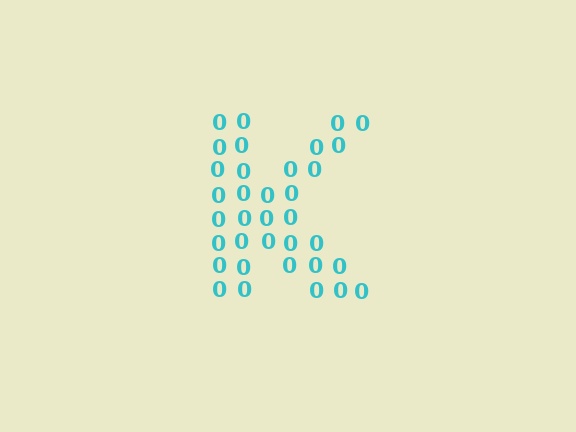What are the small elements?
The small elements are digit 0's.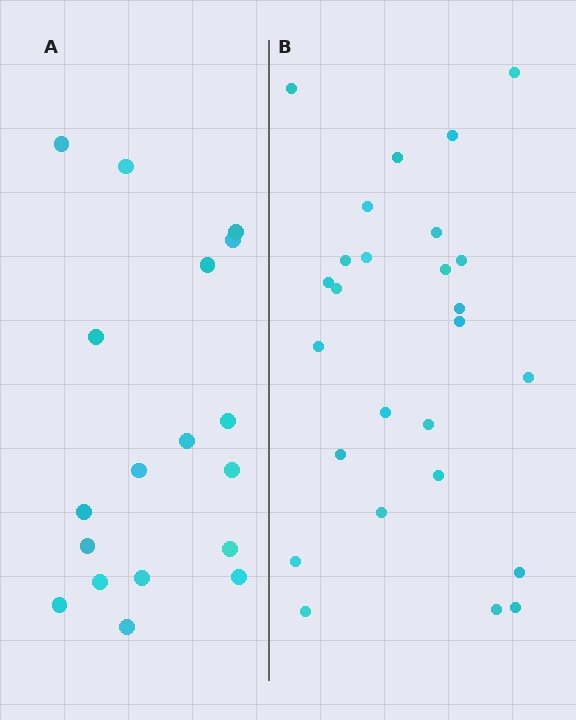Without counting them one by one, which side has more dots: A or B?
Region B (the right region) has more dots.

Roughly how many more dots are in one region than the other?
Region B has roughly 8 or so more dots than region A.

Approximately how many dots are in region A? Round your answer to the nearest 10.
About 20 dots. (The exact count is 18, which rounds to 20.)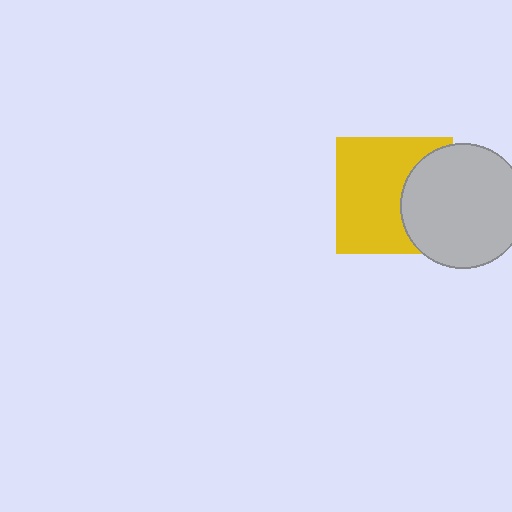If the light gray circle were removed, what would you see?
You would see the complete yellow square.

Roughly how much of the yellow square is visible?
Most of it is visible (roughly 65%).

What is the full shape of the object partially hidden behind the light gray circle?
The partially hidden object is a yellow square.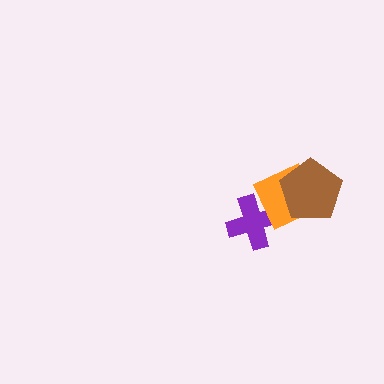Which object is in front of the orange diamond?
The brown pentagon is in front of the orange diamond.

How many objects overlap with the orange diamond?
2 objects overlap with the orange diamond.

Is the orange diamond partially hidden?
Yes, it is partially covered by another shape.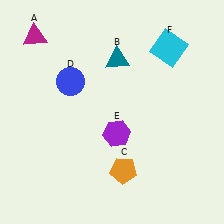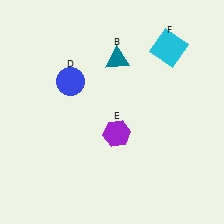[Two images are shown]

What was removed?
The orange pentagon (C), the magenta triangle (A) were removed in Image 2.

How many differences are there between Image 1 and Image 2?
There are 2 differences between the two images.